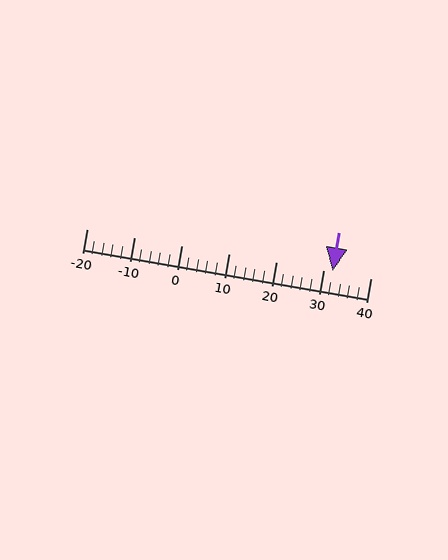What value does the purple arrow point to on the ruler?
The purple arrow points to approximately 32.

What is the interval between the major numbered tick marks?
The major tick marks are spaced 10 units apart.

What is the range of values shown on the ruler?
The ruler shows values from -20 to 40.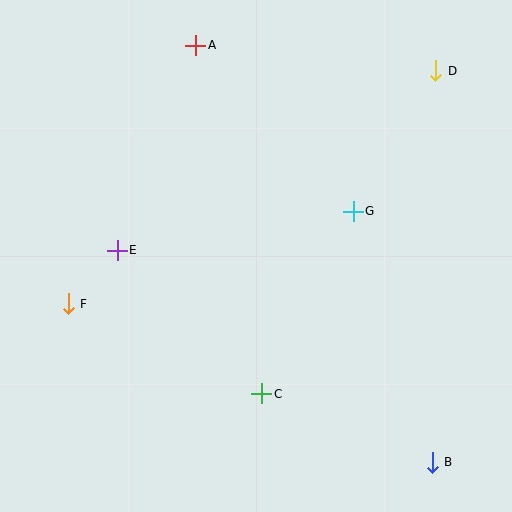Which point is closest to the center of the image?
Point G at (353, 211) is closest to the center.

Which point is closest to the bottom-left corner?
Point F is closest to the bottom-left corner.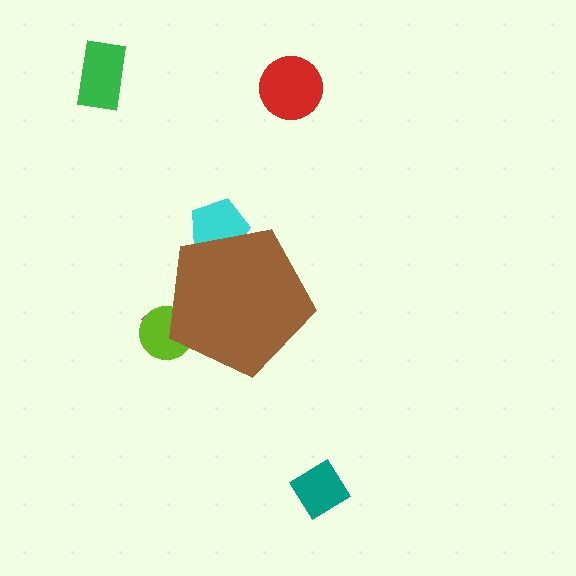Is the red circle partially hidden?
No, the red circle is fully visible.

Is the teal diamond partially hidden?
No, the teal diamond is fully visible.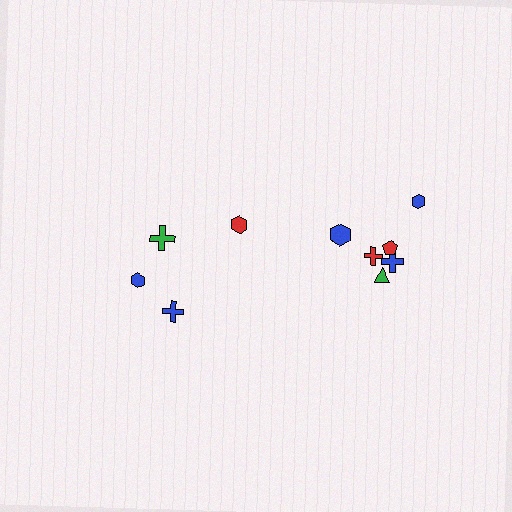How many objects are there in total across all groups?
There are 10 objects.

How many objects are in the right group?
There are 6 objects.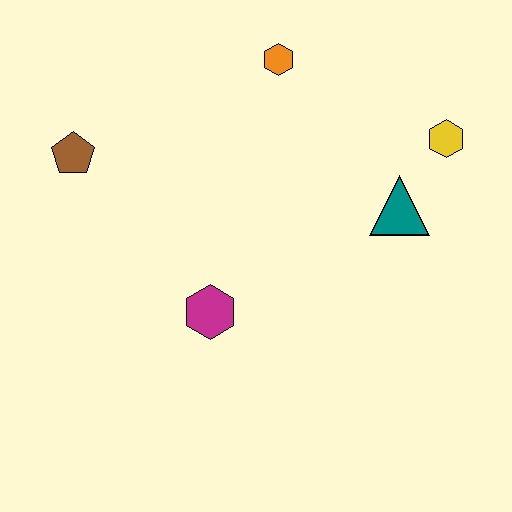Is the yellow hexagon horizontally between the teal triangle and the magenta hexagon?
No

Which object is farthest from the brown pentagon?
The yellow hexagon is farthest from the brown pentagon.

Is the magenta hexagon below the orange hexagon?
Yes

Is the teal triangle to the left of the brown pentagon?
No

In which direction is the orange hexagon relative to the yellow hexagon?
The orange hexagon is to the left of the yellow hexagon.